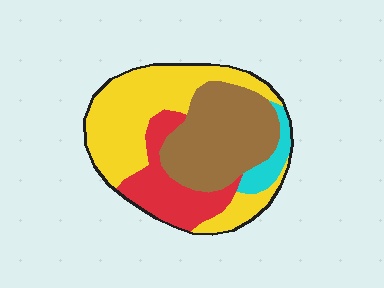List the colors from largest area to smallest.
From largest to smallest: yellow, brown, red, cyan.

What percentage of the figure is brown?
Brown takes up about one third (1/3) of the figure.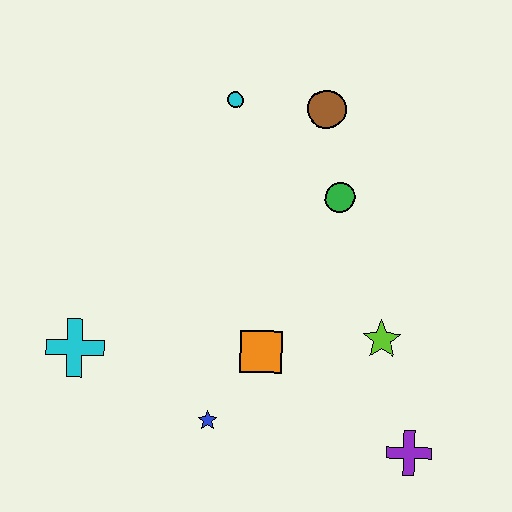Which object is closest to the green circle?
The brown circle is closest to the green circle.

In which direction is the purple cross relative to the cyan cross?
The purple cross is to the right of the cyan cross.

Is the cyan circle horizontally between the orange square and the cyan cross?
Yes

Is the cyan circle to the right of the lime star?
No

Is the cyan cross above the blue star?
Yes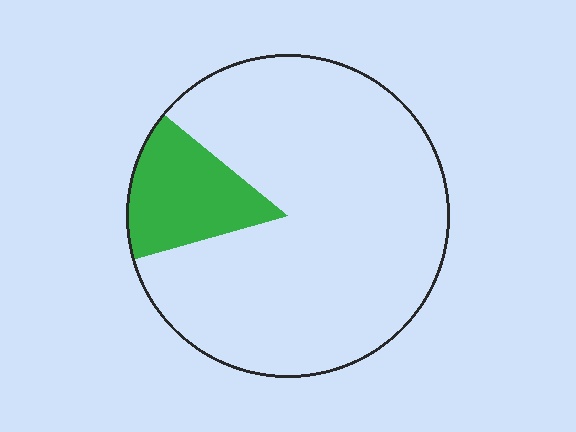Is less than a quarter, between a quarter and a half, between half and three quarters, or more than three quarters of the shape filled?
Less than a quarter.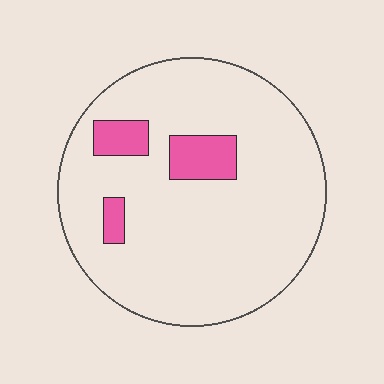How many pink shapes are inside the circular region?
3.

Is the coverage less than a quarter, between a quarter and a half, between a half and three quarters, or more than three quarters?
Less than a quarter.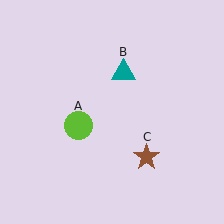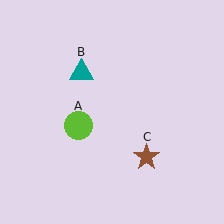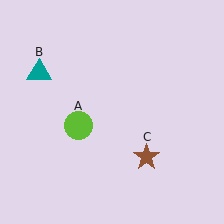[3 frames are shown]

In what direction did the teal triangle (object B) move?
The teal triangle (object B) moved left.